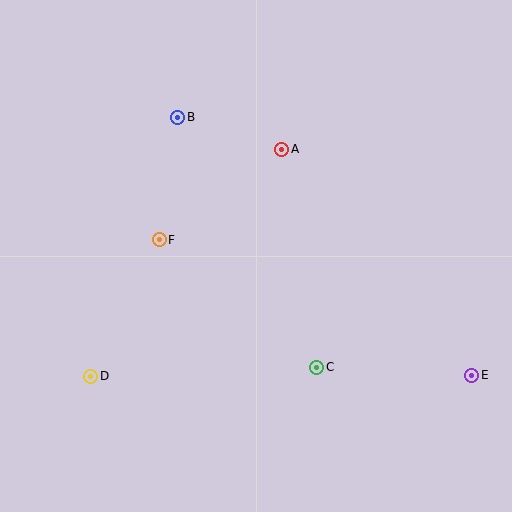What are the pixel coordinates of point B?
Point B is at (178, 117).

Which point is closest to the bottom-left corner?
Point D is closest to the bottom-left corner.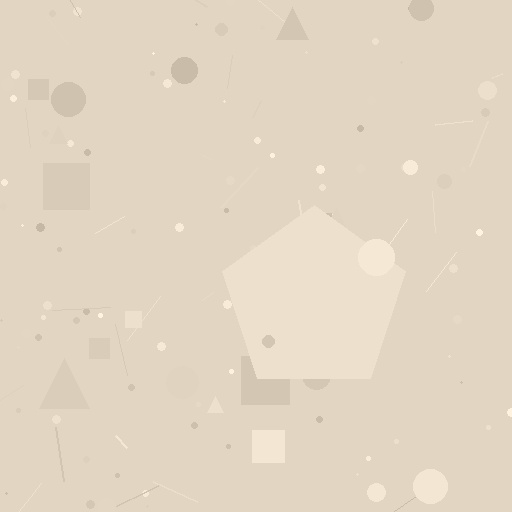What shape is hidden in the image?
A pentagon is hidden in the image.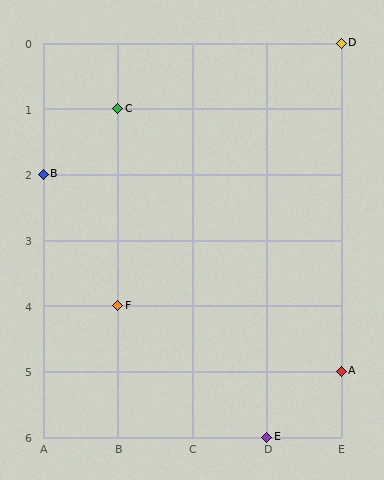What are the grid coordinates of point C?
Point C is at grid coordinates (B, 1).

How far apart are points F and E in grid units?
Points F and E are 2 columns and 2 rows apart (about 2.8 grid units diagonally).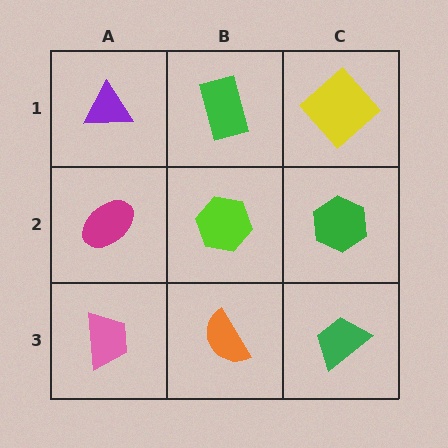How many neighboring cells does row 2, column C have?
3.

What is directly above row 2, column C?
A yellow diamond.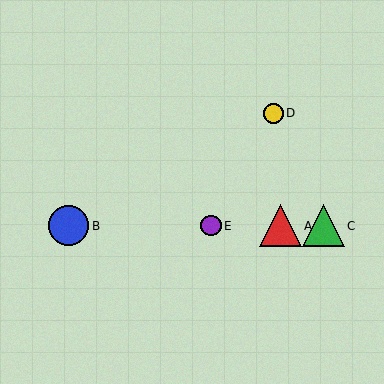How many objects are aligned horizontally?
4 objects (A, B, C, E) are aligned horizontally.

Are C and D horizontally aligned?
No, C is at y≈226 and D is at y≈113.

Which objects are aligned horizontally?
Objects A, B, C, E are aligned horizontally.